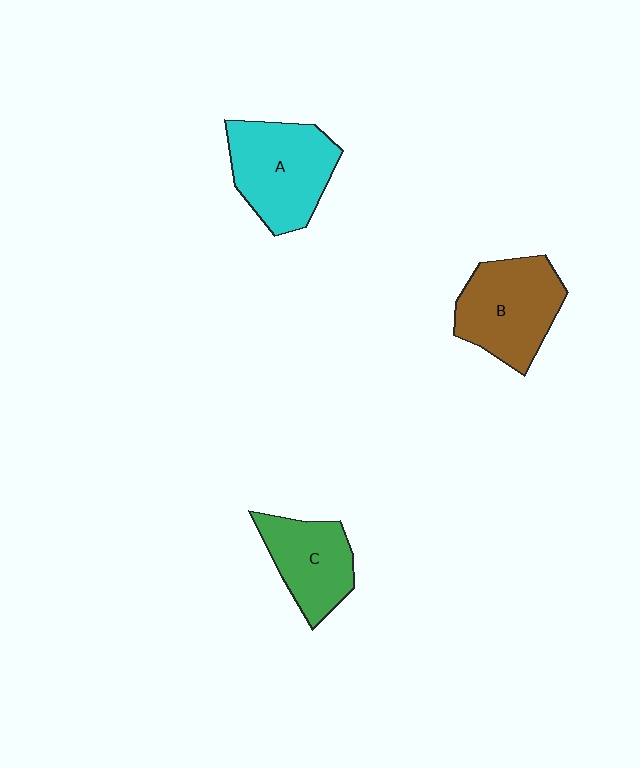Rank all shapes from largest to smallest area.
From largest to smallest: A (cyan), B (brown), C (green).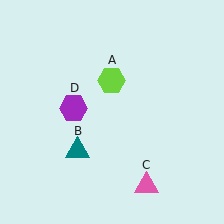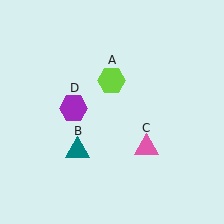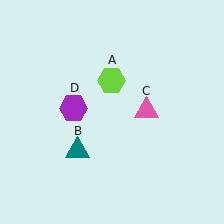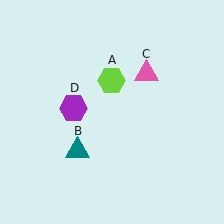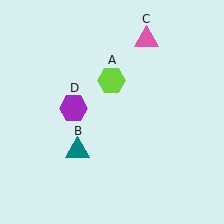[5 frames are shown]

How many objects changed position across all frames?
1 object changed position: pink triangle (object C).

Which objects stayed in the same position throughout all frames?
Lime hexagon (object A) and teal triangle (object B) and purple hexagon (object D) remained stationary.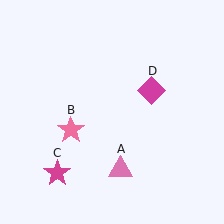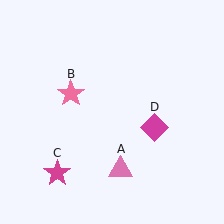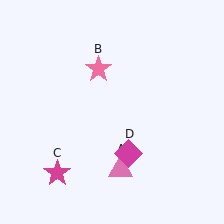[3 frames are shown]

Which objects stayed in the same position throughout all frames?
Pink triangle (object A) and magenta star (object C) remained stationary.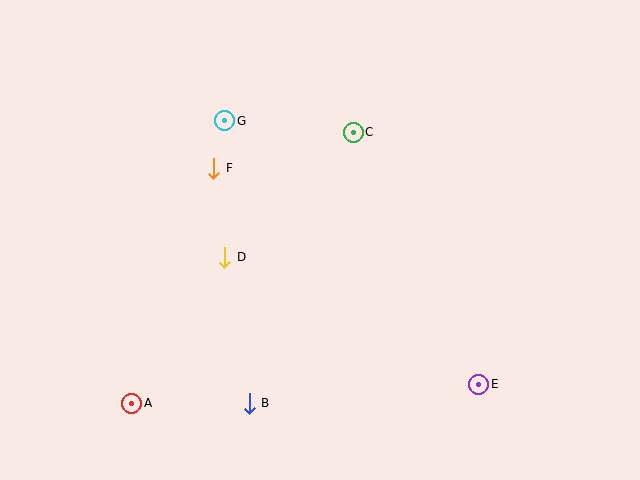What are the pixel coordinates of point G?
Point G is at (225, 121).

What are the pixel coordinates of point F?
Point F is at (214, 168).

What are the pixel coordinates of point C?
Point C is at (353, 132).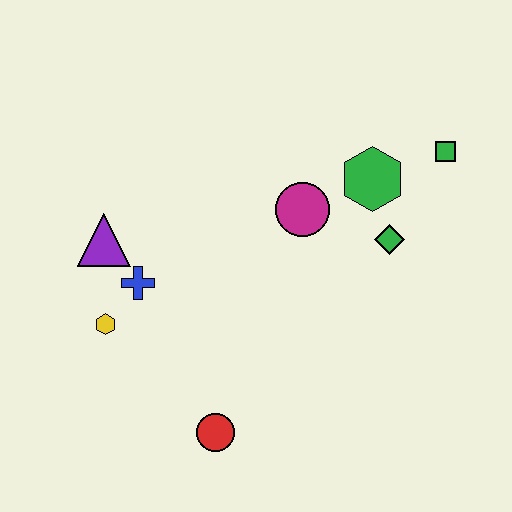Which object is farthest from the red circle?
The green square is farthest from the red circle.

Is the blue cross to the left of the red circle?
Yes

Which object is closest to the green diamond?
The green hexagon is closest to the green diamond.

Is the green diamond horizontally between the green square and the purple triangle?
Yes